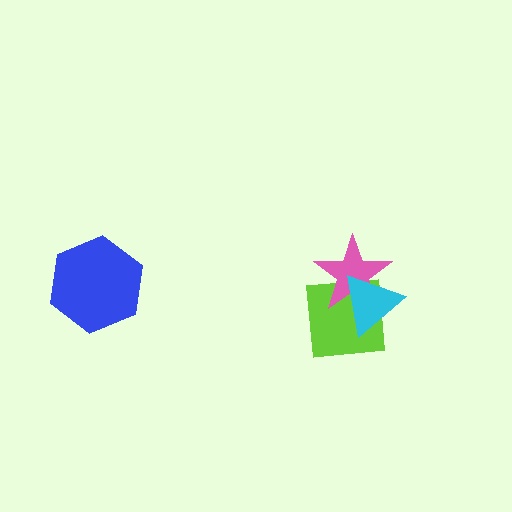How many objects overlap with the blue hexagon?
0 objects overlap with the blue hexagon.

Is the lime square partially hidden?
Yes, it is partially covered by another shape.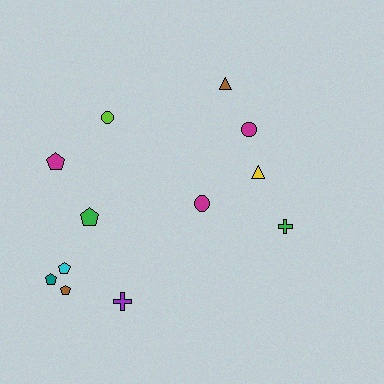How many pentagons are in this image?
There are 5 pentagons.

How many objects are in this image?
There are 12 objects.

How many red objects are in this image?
There are no red objects.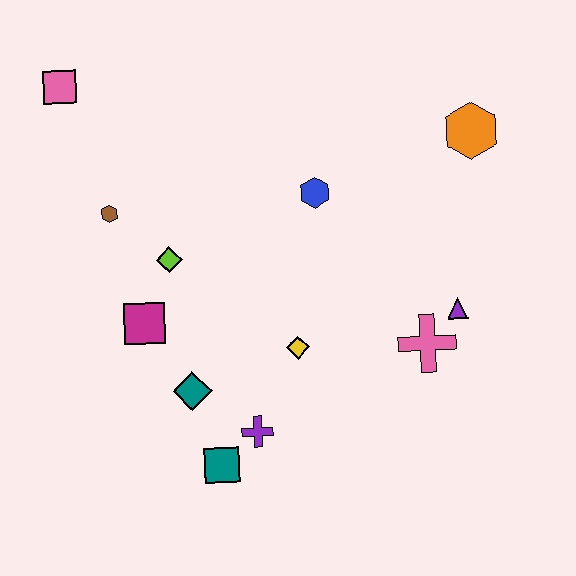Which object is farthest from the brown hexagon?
The orange hexagon is farthest from the brown hexagon.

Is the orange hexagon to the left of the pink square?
No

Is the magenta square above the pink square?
No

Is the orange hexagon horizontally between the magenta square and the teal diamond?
No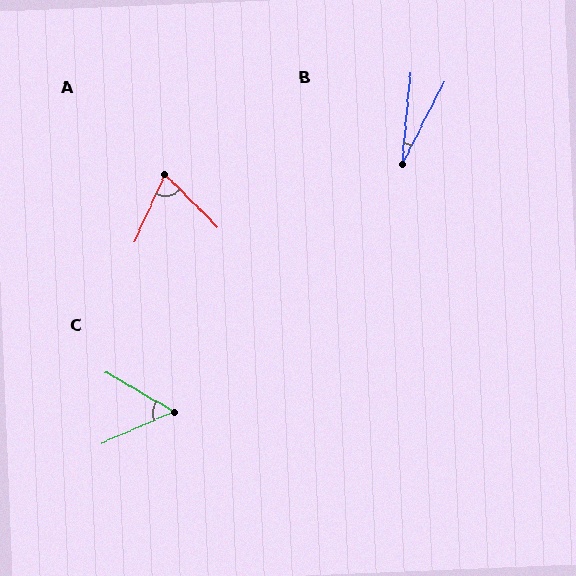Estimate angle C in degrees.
Approximately 54 degrees.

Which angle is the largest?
A, at approximately 69 degrees.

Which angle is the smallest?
B, at approximately 21 degrees.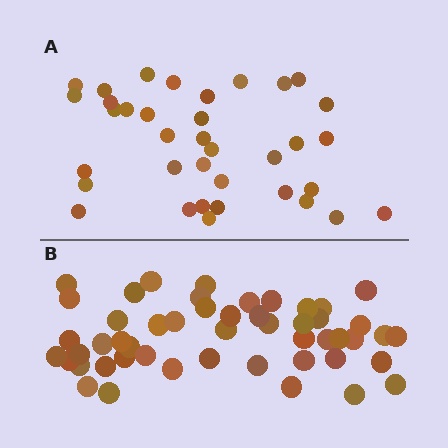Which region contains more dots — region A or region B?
Region B (the bottom region) has more dots.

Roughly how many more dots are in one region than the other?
Region B has approximately 15 more dots than region A.